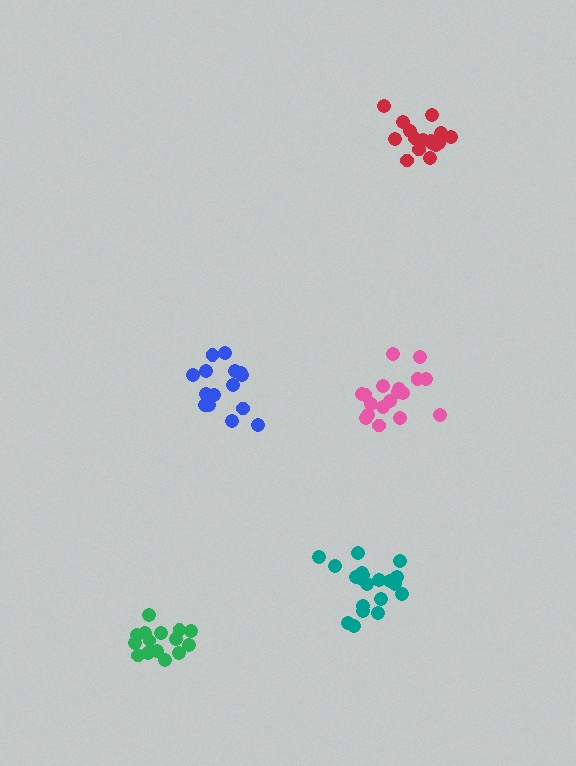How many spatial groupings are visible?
There are 5 spatial groupings.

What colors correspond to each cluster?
The clusters are colored: pink, teal, green, red, blue.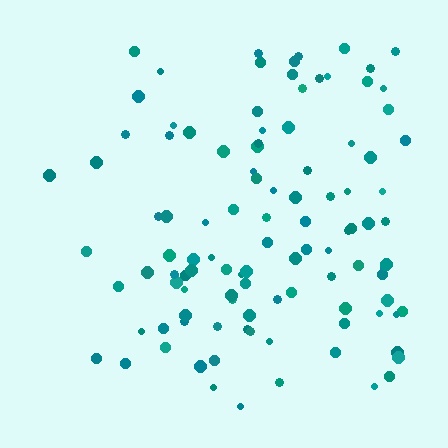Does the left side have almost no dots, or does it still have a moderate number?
Still a moderate number, just noticeably fewer than the right.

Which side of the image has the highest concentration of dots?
The right.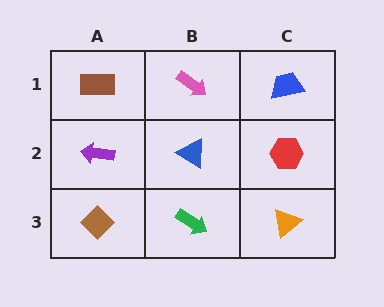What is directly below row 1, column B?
A blue triangle.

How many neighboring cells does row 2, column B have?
4.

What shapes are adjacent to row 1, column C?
A red hexagon (row 2, column C), a pink arrow (row 1, column B).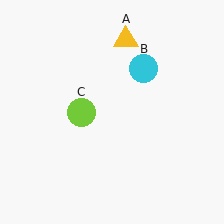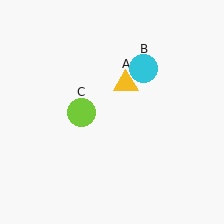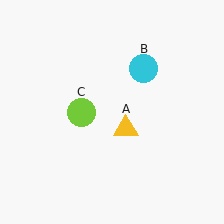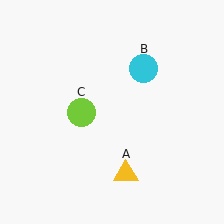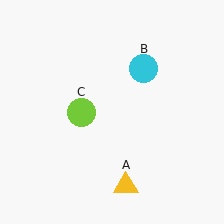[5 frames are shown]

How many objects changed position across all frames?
1 object changed position: yellow triangle (object A).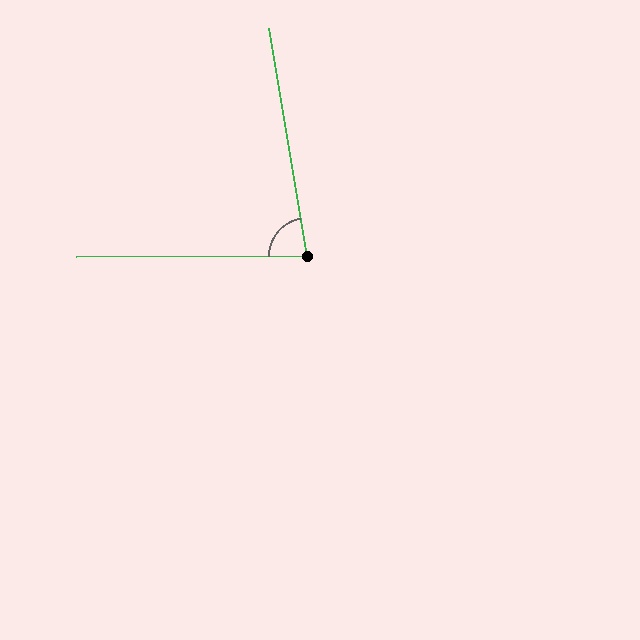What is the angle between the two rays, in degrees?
Approximately 81 degrees.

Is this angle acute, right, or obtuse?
It is acute.